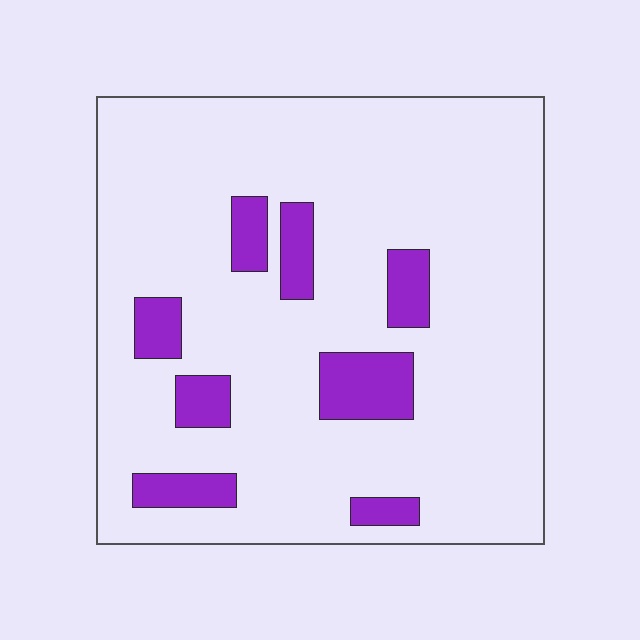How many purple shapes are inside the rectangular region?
8.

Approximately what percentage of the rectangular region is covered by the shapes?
Approximately 15%.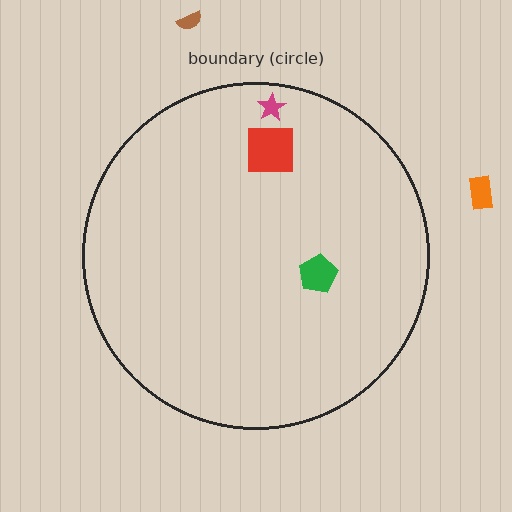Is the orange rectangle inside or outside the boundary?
Outside.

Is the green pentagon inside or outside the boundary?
Inside.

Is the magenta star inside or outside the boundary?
Inside.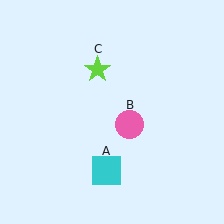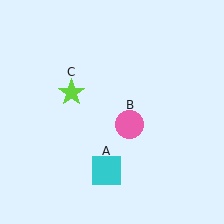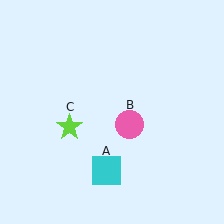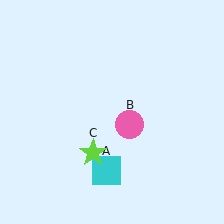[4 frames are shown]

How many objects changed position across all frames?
1 object changed position: lime star (object C).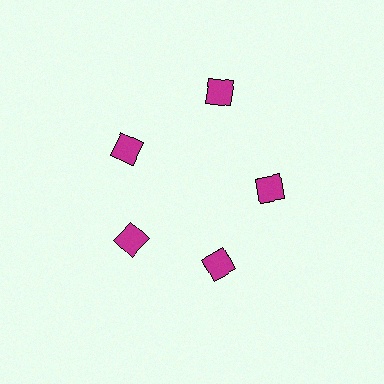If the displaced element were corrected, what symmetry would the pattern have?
It would have 5-fold rotational symmetry — the pattern would map onto itself every 72 degrees.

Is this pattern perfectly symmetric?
No. The 5 magenta squares are arranged in a ring, but one element near the 1 o'clock position is pushed outward from the center, breaking the 5-fold rotational symmetry.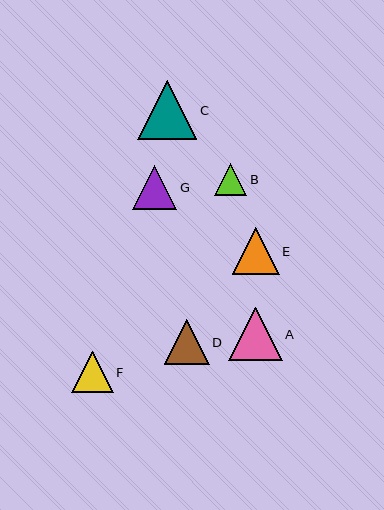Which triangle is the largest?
Triangle C is the largest with a size of approximately 59 pixels.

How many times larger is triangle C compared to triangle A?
Triangle C is approximately 1.1 times the size of triangle A.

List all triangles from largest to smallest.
From largest to smallest: C, A, E, D, G, F, B.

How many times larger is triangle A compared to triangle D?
Triangle A is approximately 1.2 times the size of triangle D.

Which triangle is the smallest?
Triangle B is the smallest with a size of approximately 33 pixels.